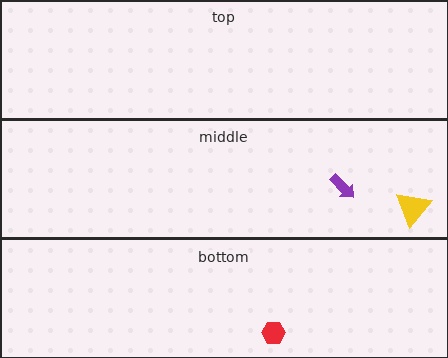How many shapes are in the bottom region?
1.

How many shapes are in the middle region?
2.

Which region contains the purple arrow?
The middle region.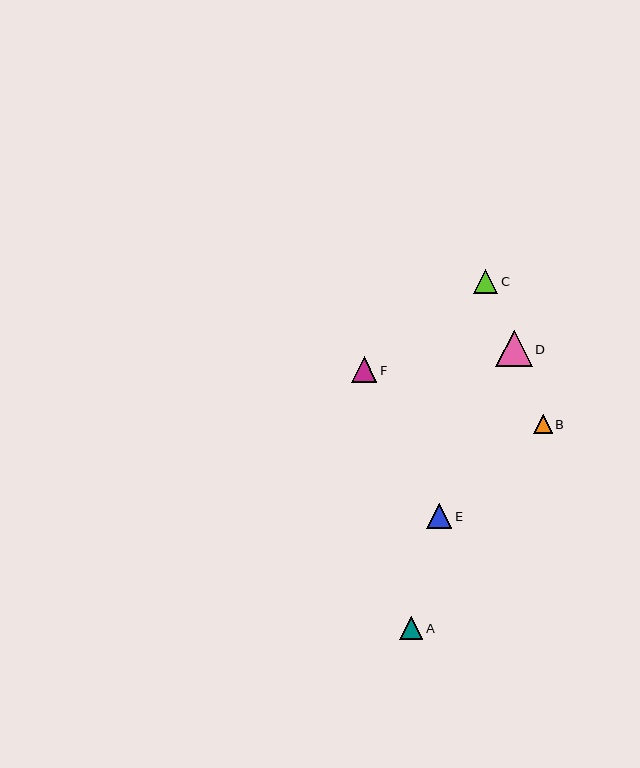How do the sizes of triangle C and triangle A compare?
Triangle C and triangle A are approximately the same size.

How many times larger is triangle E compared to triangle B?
Triangle E is approximately 1.4 times the size of triangle B.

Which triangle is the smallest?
Triangle B is the smallest with a size of approximately 19 pixels.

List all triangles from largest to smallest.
From largest to smallest: D, F, E, C, A, B.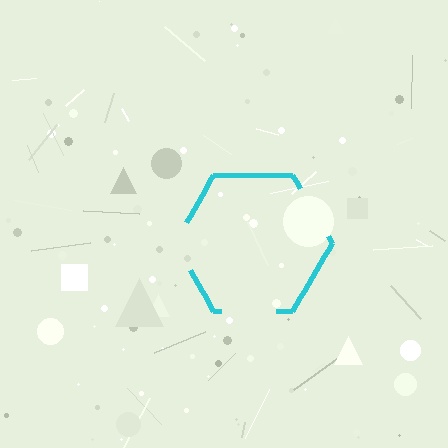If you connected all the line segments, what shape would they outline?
They would outline a hexagon.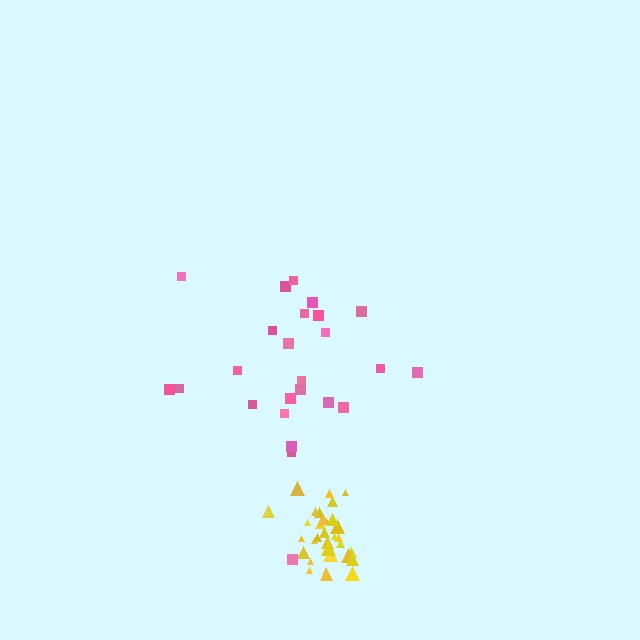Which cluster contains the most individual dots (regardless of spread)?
Yellow (32).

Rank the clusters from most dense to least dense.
yellow, pink.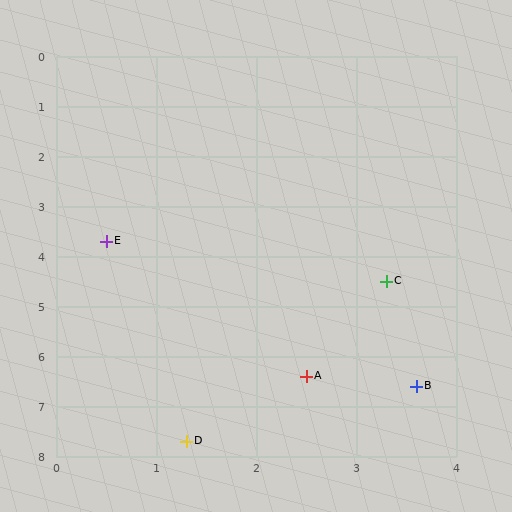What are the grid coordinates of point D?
Point D is at approximately (1.3, 7.7).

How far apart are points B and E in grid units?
Points B and E are about 4.2 grid units apart.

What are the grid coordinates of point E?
Point E is at approximately (0.5, 3.7).